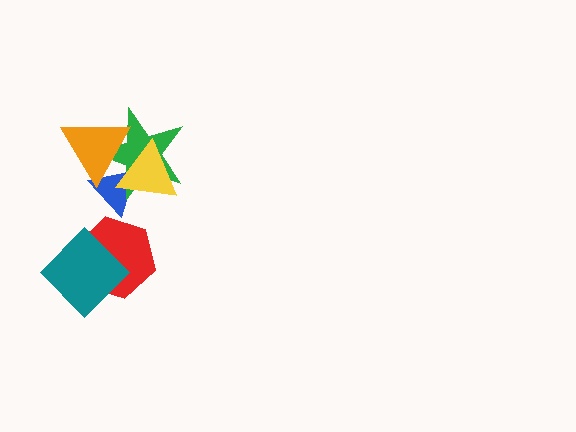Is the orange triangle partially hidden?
Yes, it is partially covered by another shape.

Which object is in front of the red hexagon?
The teal diamond is in front of the red hexagon.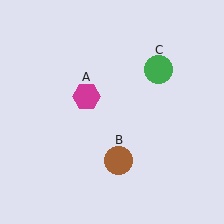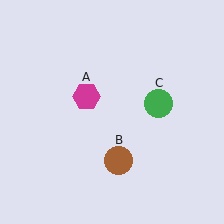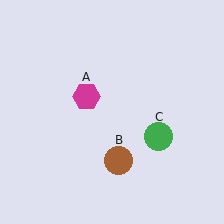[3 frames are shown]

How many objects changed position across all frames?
1 object changed position: green circle (object C).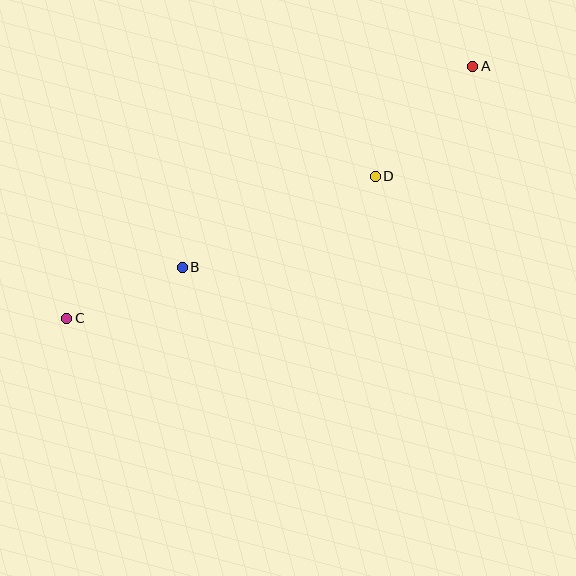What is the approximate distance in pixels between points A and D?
The distance between A and D is approximately 147 pixels.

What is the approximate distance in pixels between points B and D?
The distance between B and D is approximately 213 pixels.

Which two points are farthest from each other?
Points A and C are farthest from each other.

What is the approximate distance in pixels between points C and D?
The distance between C and D is approximately 339 pixels.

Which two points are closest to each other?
Points B and C are closest to each other.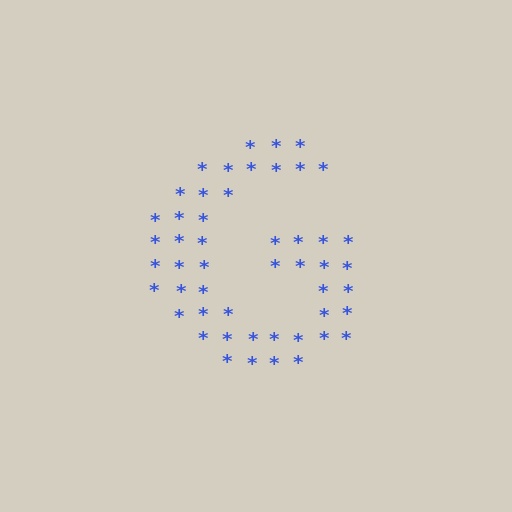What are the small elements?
The small elements are asterisks.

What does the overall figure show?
The overall figure shows the letter G.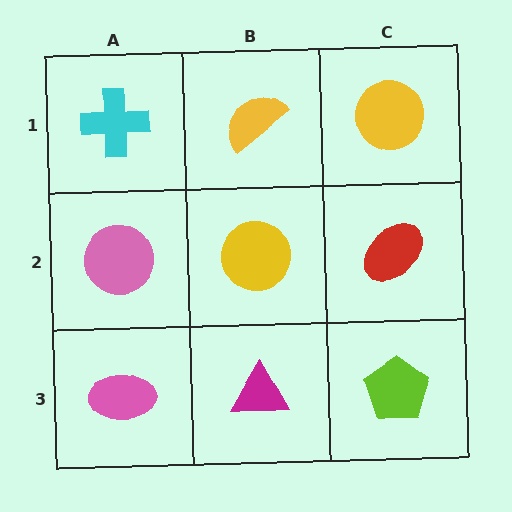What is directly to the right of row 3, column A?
A magenta triangle.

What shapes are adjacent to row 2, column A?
A cyan cross (row 1, column A), a pink ellipse (row 3, column A), a yellow circle (row 2, column B).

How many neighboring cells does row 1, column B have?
3.